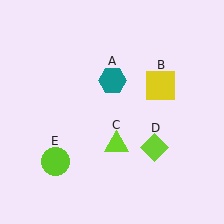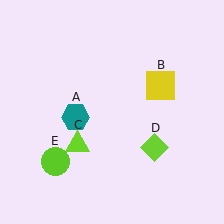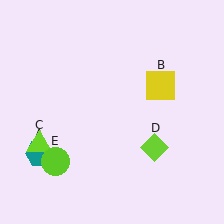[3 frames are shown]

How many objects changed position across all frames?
2 objects changed position: teal hexagon (object A), lime triangle (object C).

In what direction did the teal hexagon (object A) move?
The teal hexagon (object A) moved down and to the left.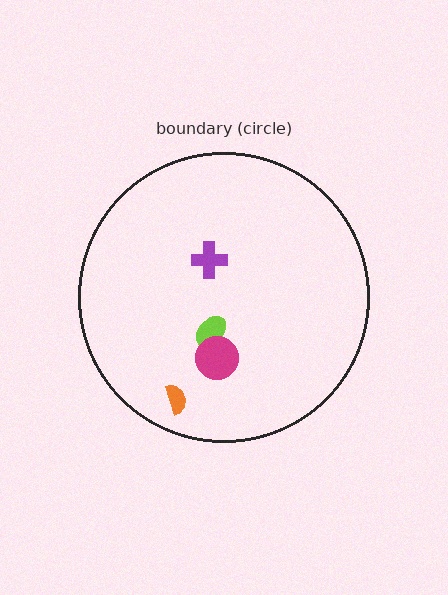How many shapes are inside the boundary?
4 inside, 0 outside.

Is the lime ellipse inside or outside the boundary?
Inside.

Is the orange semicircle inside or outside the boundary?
Inside.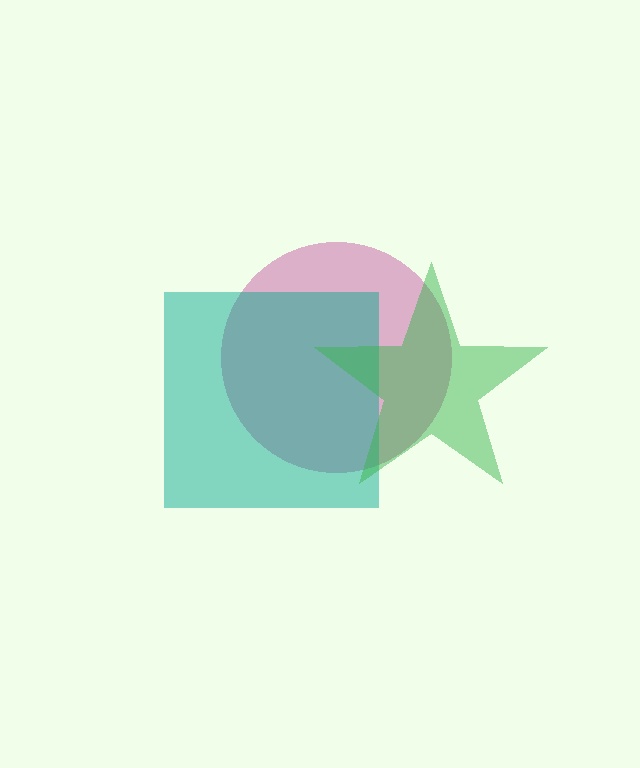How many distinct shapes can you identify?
There are 3 distinct shapes: a magenta circle, a teal square, a green star.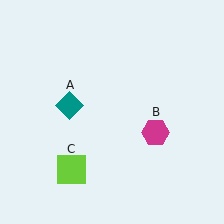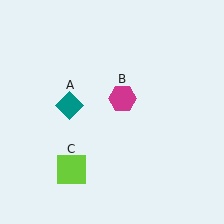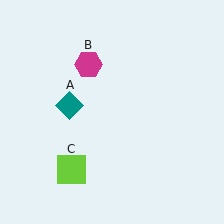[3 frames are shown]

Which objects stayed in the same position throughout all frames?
Teal diamond (object A) and lime square (object C) remained stationary.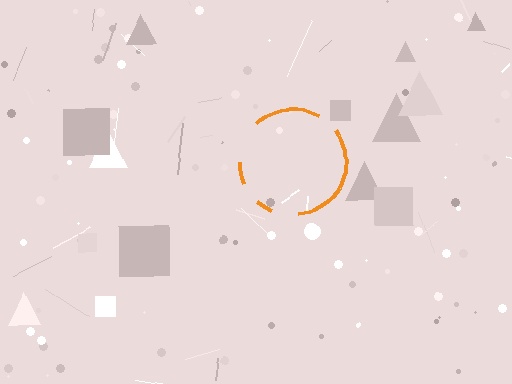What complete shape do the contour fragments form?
The contour fragments form a circle.